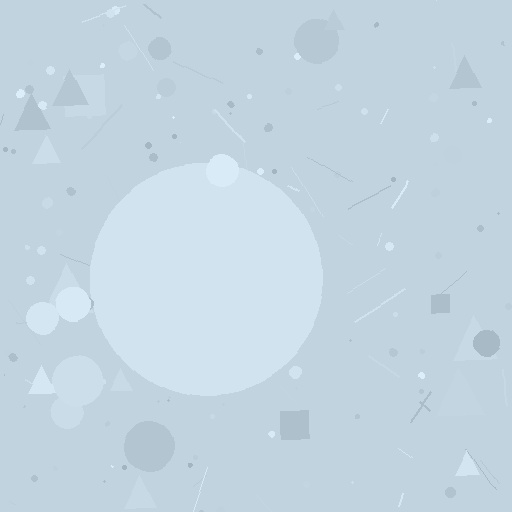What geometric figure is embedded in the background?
A circle is embedded in the background.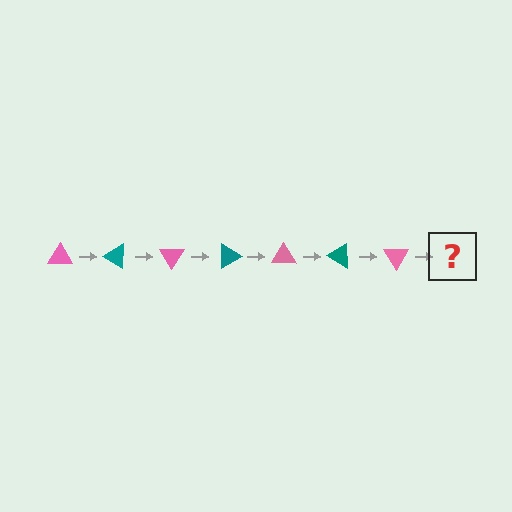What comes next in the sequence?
The next element should be a teal triangle, rotated 210 degrees from the start.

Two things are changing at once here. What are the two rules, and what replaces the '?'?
The two rules are that it rotates 30 degrees each step and the color cycles through pink and teal. The '?' should be a teal triangle, rotated 210 degrees from the start.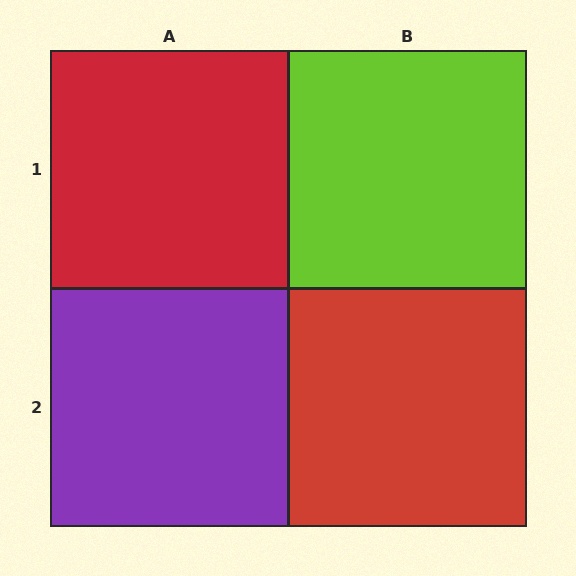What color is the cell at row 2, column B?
Red.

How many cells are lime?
1 cell is lime.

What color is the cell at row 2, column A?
Purple.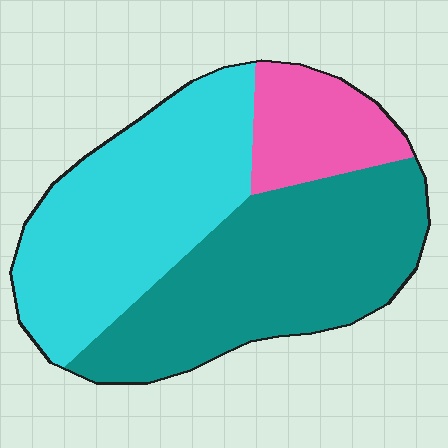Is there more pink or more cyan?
Cyan.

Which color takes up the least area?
Pink, at roughly 15%.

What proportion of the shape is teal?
Teal takes up about two fifths (2/5) of the shape.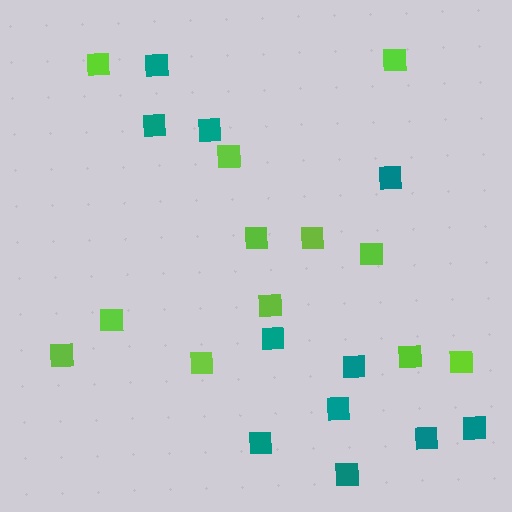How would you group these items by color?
There are 2 groups: one group of lime squares (12) and one group of teal squares (11).